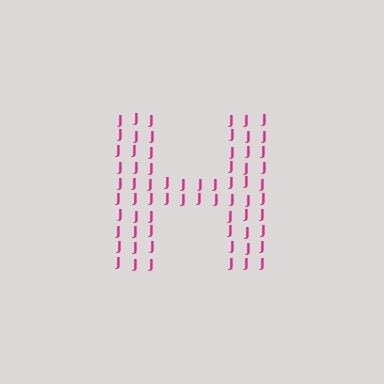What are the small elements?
The small elements are letter J's.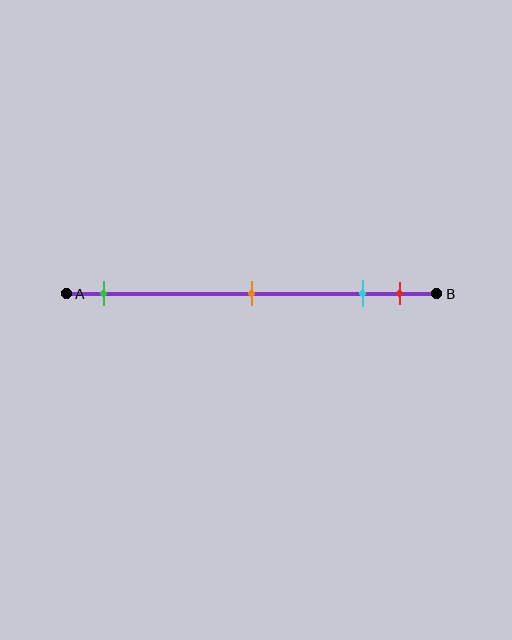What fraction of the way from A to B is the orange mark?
The orange mark is approximately 50% (0.5) of the way from A to B.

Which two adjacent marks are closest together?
The cyan and red marks are the closest adjacent pair.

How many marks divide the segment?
There are 4 marks dividing the segment.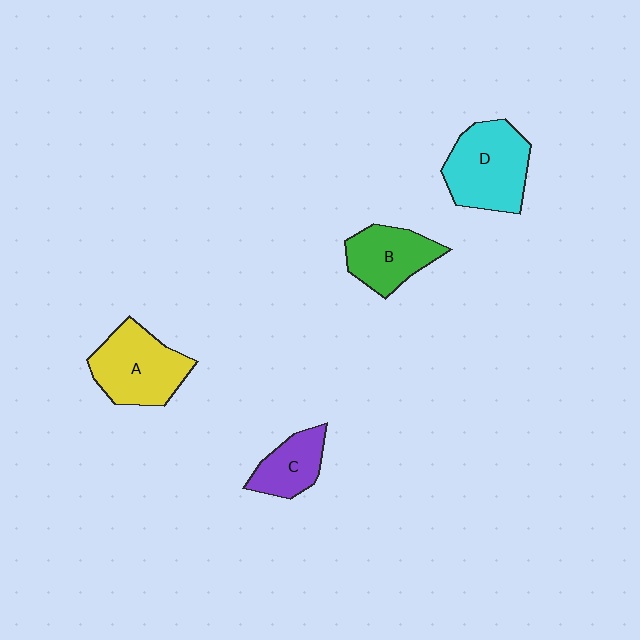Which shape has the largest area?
Shape D (cyan).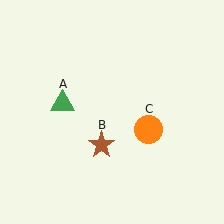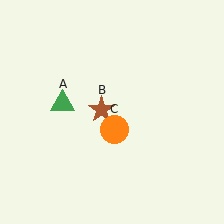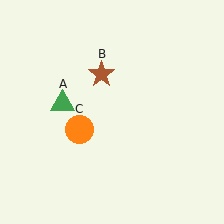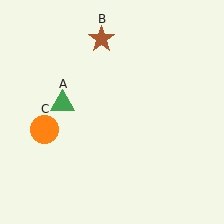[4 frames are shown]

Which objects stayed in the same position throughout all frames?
Green triangle (object A) remained stationary.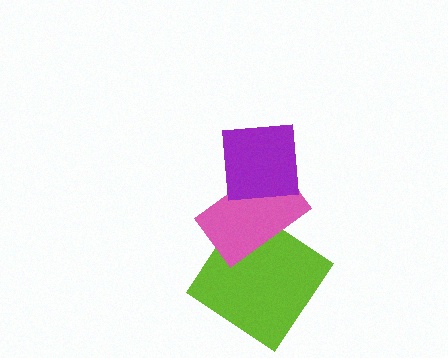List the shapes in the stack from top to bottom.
From top to bottom: the purple square, the pink rectangle, the lime diamond.